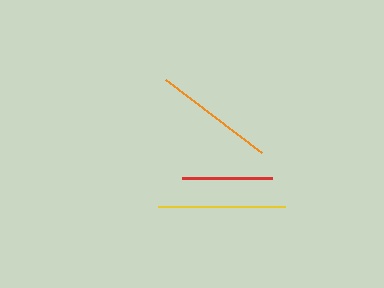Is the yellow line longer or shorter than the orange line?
The yellow line is longer than the orange line.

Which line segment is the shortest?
The red line is the shortest at approximately 89 pixels.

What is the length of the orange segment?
The orange segment is approximately 121 pixels long.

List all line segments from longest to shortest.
From longest to shortest: yellow, orange, red.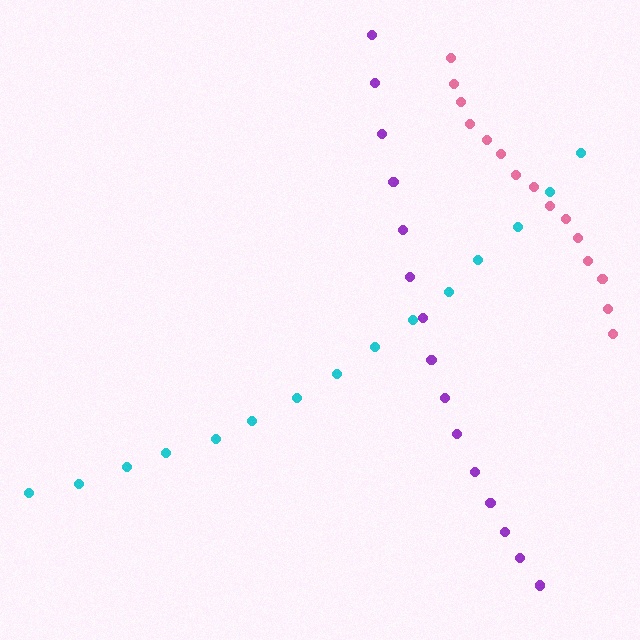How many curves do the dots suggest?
There are 3 distinct paths.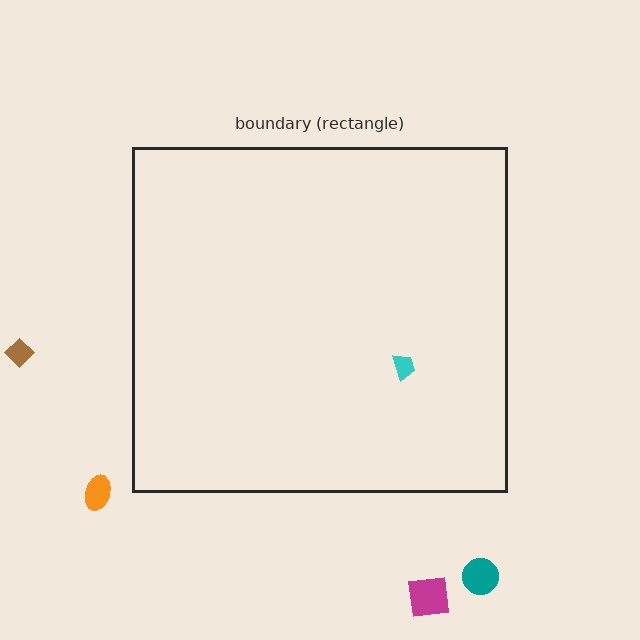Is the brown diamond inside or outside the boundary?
Outside.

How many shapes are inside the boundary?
1 inside, 4 outside.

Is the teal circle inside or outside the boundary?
Outside.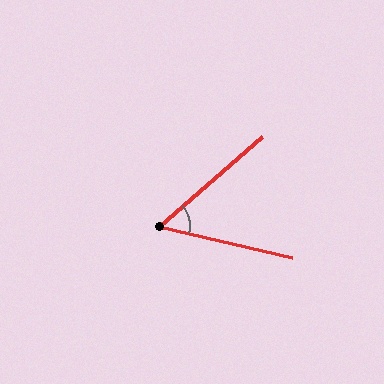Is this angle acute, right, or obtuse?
It is acute.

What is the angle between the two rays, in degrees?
Approximately 54 degrees.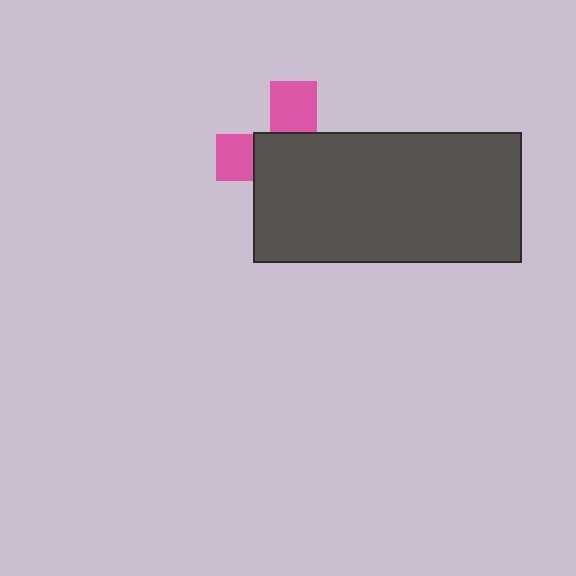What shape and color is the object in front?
The object in front is a dark gray rectangle.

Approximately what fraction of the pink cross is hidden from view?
Roughly 66% of the pink cross is hidden behind the dark gray rectangle.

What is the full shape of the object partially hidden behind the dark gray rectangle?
The partially hidden object is a pink cross.